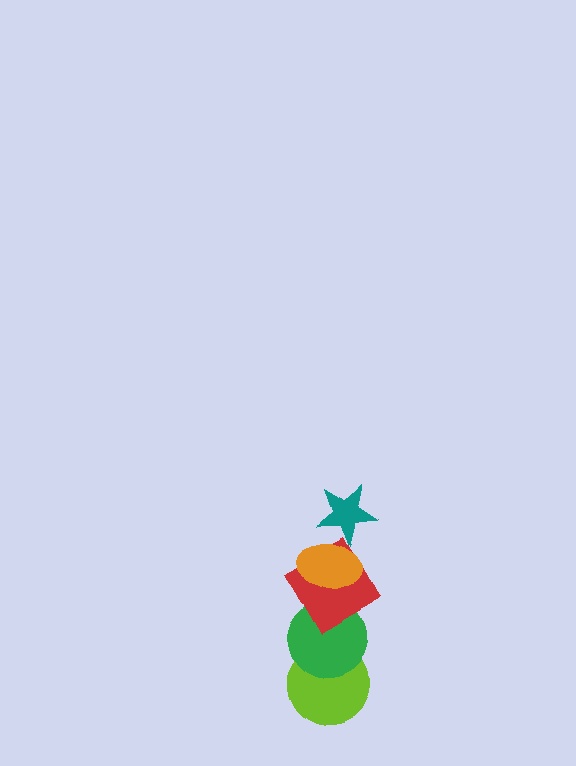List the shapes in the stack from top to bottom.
From top to bottom: the teal star, the orange ellipse, the red diamond, the green circle, the lime circle.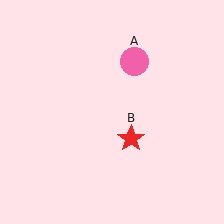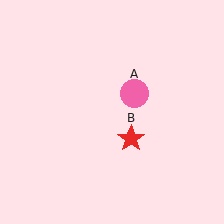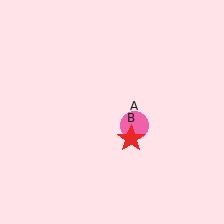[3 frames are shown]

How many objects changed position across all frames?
1 object changed position: pink circle (object A).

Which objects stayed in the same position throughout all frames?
Red star (object B) remained stationary.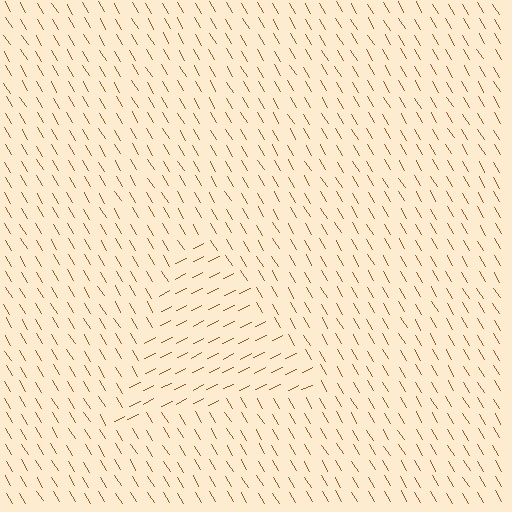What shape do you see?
I see a triangle.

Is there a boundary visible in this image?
Yes, there is a texture boundary formed by a change in line orientation.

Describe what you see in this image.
The image is filled with small brown line segments. A triangle region in the image has lines oriented differently from the surrounding lines, creating a visible texture boundary.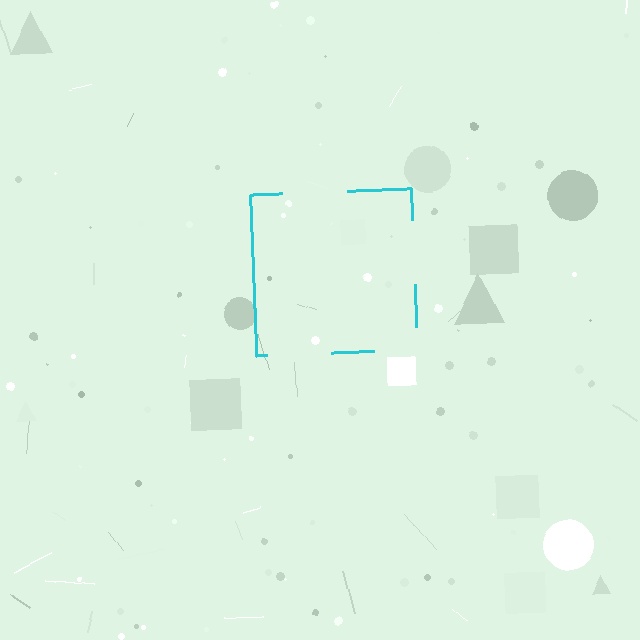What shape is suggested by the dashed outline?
The dashed outline suggests a square.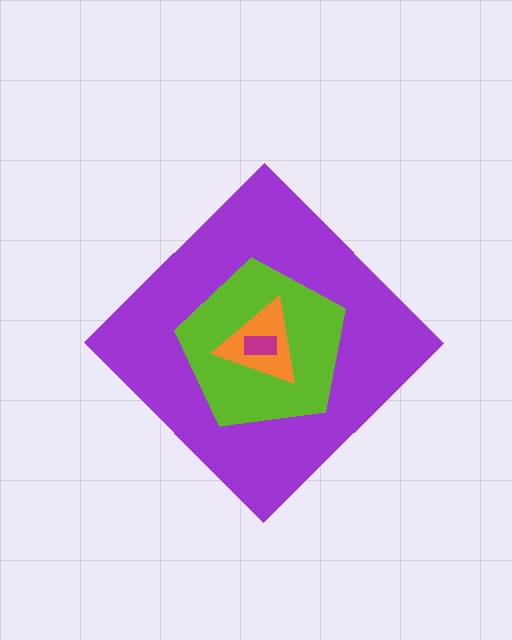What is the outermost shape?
The purple diamond.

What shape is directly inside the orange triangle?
The magenta rectangle.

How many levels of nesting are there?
4.